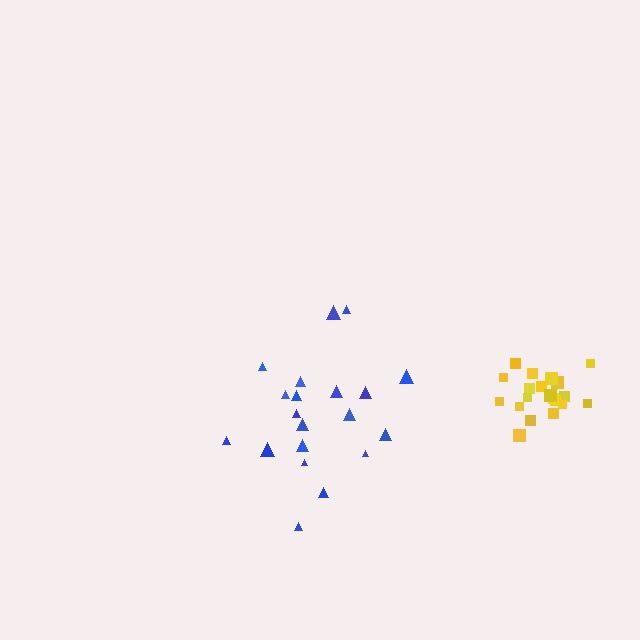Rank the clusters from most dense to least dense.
yellow, blue.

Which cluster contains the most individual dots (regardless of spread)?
Yellow (21).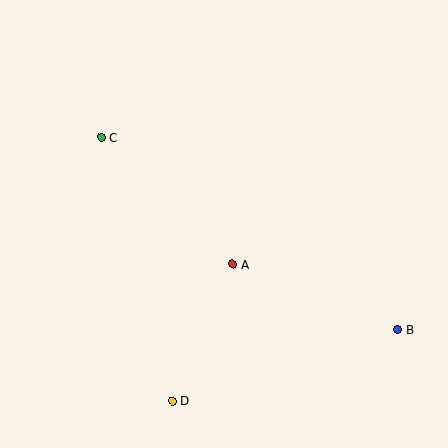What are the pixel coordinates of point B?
Point B is at (397, 329).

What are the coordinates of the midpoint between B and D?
The midpoint between B and D is at (285, 365).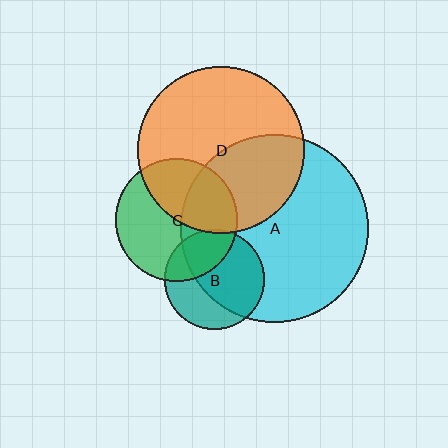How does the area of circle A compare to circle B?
Approximately 3.5 times.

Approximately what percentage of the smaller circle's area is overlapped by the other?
Approximately 5%.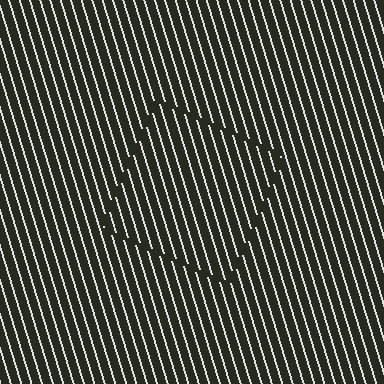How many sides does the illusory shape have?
4 sides — the line-ends trace a square.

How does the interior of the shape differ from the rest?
The interior of the shape contains the same grating, shifted by half a period — the contour is defined by the phase discontinuity where line-ends from the inner and outer gratings abut.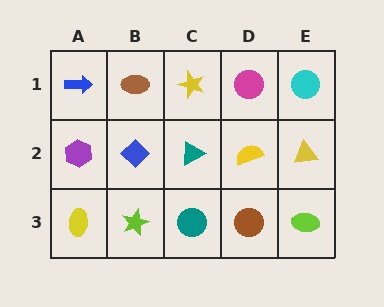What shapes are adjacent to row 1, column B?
A blue diamond (row 2, column B), a blue arrow (row 1, column A), a yellow star (row 1, column C).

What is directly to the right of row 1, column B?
A yellow star.